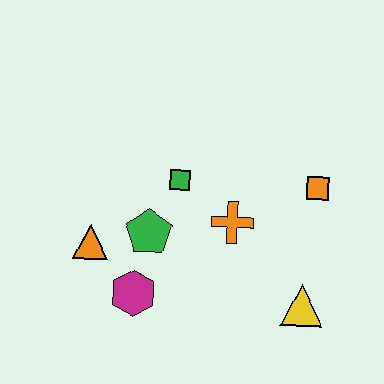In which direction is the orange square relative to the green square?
The orange square is to the right of the green square.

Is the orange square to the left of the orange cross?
No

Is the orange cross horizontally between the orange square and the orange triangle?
Yes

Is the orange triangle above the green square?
No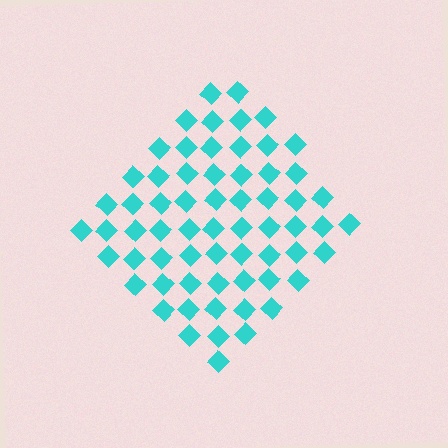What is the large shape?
The large shape is a diamond.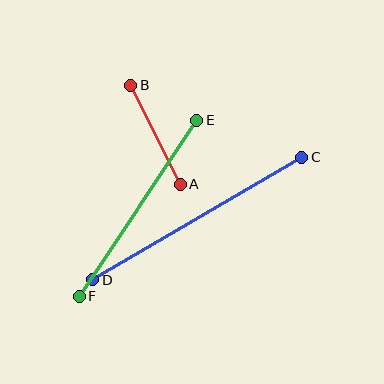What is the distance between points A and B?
The distance is approximately 110 pixels.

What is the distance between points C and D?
The distance is approximately 242 pixels.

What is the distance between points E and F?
The distance is approximately 212 pixels.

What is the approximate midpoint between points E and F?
The midpoint is at approximately (138, 208) pixels.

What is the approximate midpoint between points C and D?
The midpoint is at approximately (197, 218) pixels.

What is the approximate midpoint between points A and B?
The midpoint is at approximately (156, 135) pixels.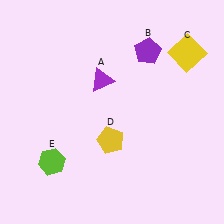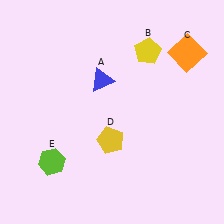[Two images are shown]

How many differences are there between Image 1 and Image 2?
There are 3 differences between the two images.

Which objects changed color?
A changed from purple to blue. B changed from purple to yellow. C changed from yellow to orange.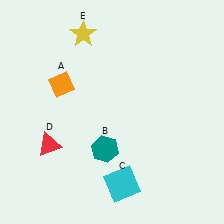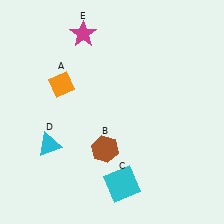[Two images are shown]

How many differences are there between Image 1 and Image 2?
There are 3 differences between the two images.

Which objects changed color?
B changed from teal to brown. D changed from red to cyan. E changed from yellow to magenta.